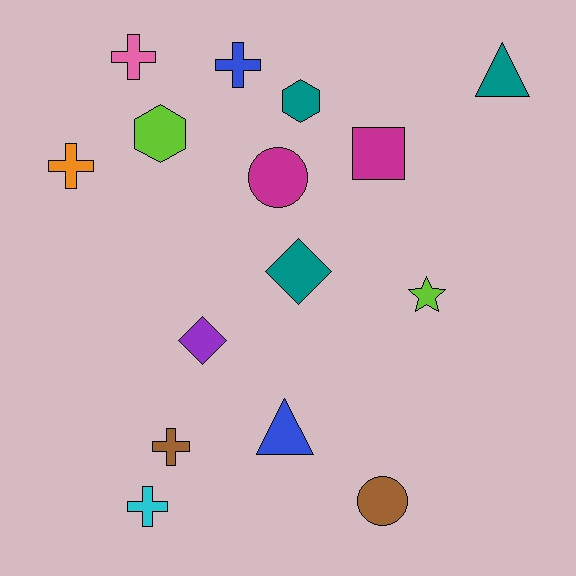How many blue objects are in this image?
There are 2 blue objects.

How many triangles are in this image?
There are 2 triangles.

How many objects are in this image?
There are 15 objects.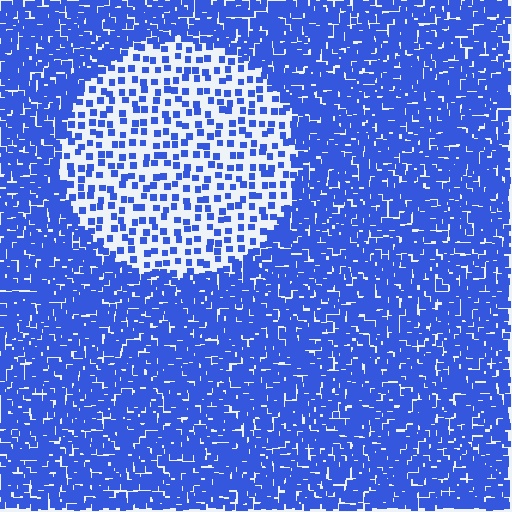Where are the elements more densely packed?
The elements are more densely packed outside the circle boundary.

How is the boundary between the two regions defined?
The boundary is defined by a change in element density (approximately 3.1x ratio). All elements are the same color, size, and shape.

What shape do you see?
I see a circle.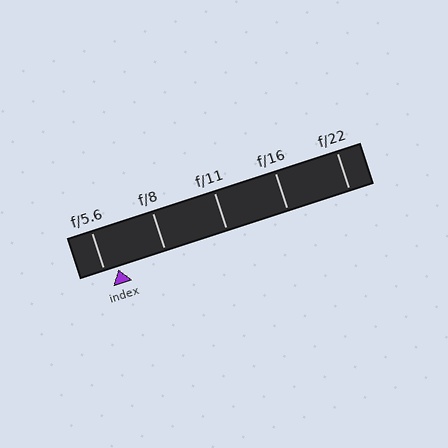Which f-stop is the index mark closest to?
The index mark is closest to f/5.6.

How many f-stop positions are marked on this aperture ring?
There are 5 f-stop positions marked.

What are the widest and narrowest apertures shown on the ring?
The widest aperture shown is f/5.6 and the narrowest is f/22.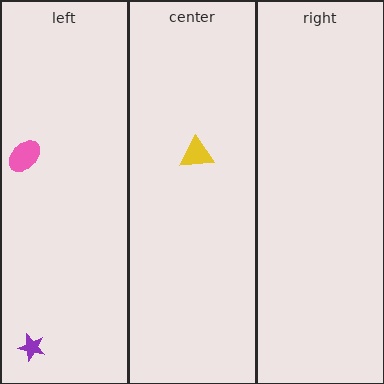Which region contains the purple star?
The left region.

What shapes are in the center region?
The yellow triangle.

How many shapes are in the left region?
2.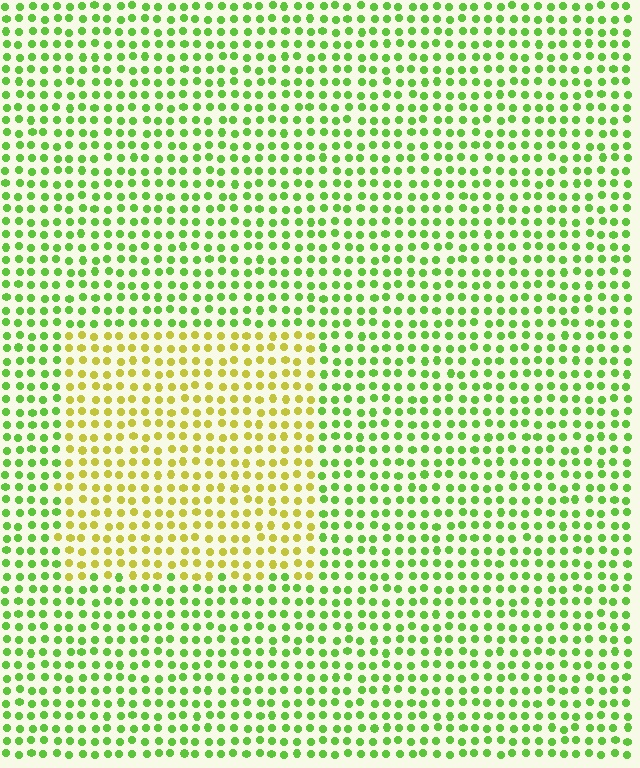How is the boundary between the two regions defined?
The boundary is defined purely by a slight shift in hue (about 44 degrees). Spacing, size, and orientation are identical on both sides.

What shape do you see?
I see a rectangle.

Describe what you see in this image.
The image is filled with small lime elements in a uniform arrangement. A rectangle-shaped region is visible where the elements are tinted to a slightly different hue, forming a subtle color boundary.